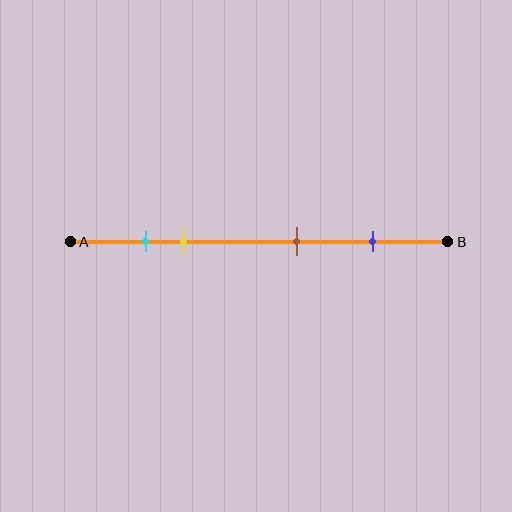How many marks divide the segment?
There are 4 marks dividing the segment.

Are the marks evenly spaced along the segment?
No, the marks are not evenly spaced.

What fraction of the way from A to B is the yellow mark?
The yellow mark is approximately 30% (0.3) of the way from A to B.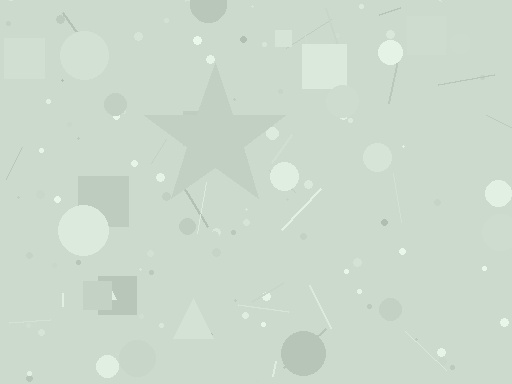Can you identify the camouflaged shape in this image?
The camouflaged shape is a star.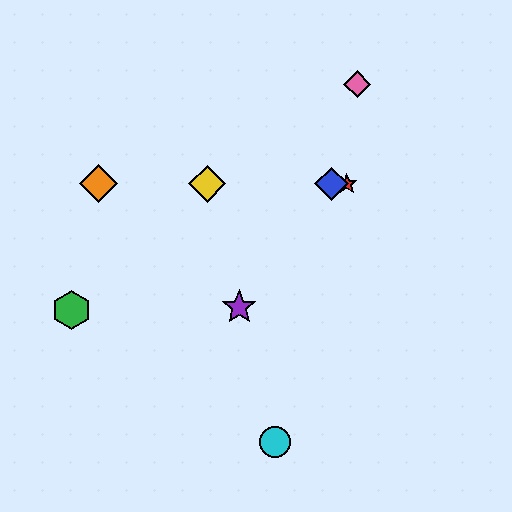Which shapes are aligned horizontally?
The red star, the blue diamond, the yellow diamond, the orange diamond are aligned horizontally.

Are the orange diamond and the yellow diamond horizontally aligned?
Yes, both are at y≈184.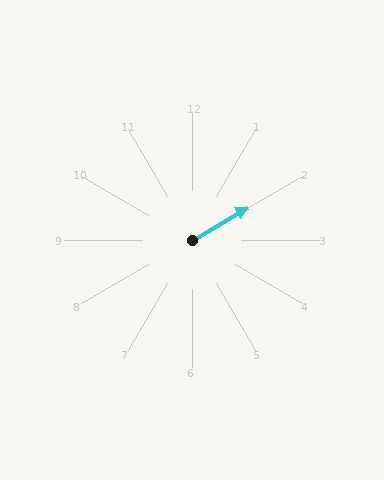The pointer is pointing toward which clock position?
Roughly 2 o'clock.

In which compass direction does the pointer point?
Northeast.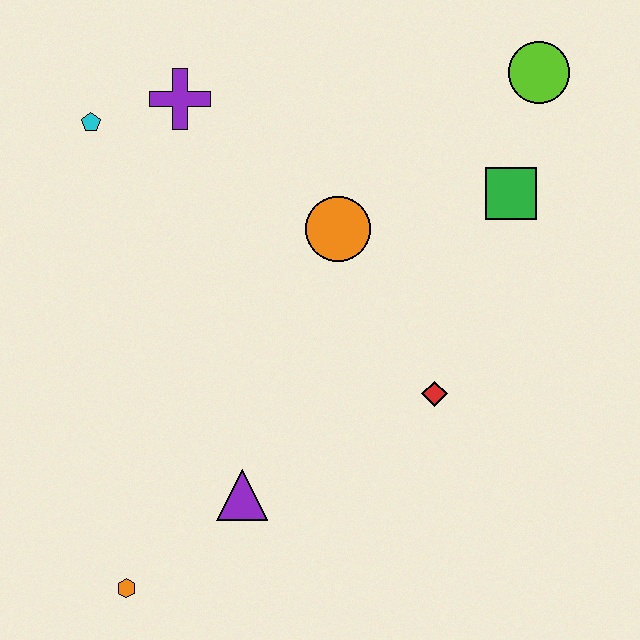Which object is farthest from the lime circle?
The orange hexagon is farthest from the lime circle.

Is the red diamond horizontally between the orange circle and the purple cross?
No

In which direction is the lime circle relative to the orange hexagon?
The lime circle is above the orange hexagon.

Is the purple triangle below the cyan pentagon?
Yes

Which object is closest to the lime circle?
The green square is closest to the lime circle.